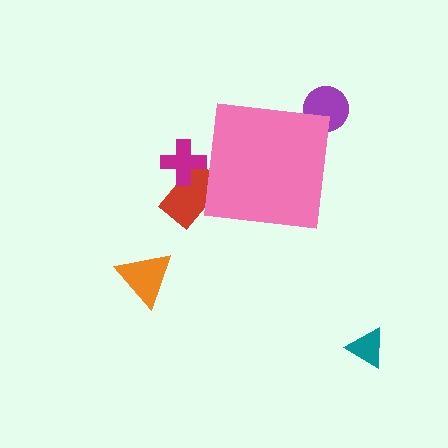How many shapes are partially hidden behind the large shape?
3 shapes are partially hidden.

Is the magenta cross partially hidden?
Yes, the magenta cross is partially hidden behind the pink square.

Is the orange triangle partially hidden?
No, the orange triangle is fully visible.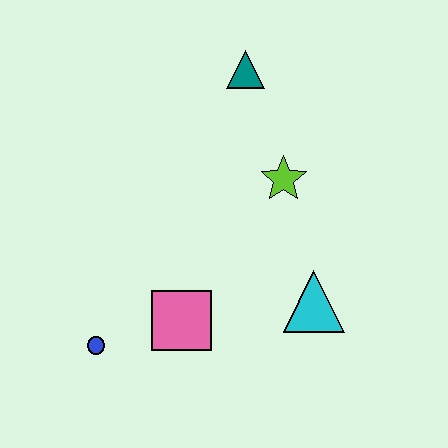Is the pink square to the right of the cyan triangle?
No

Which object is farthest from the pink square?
The teal triangle is farthest from the pink square.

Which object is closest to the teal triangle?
The lime star is closest to the teal triangle.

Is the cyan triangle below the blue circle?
No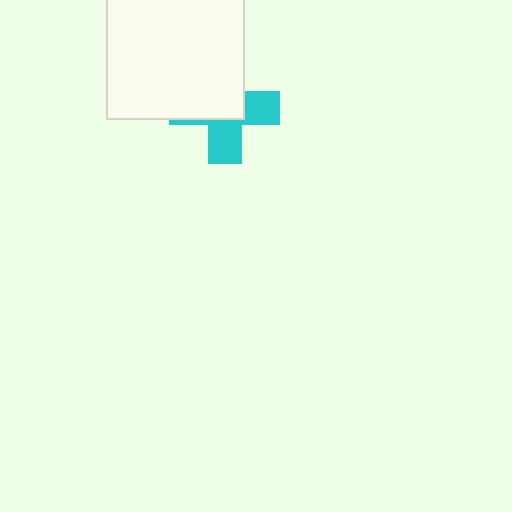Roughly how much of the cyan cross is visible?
About half of it is visible (roughly 46%).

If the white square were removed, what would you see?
You would see the complete cyan cross.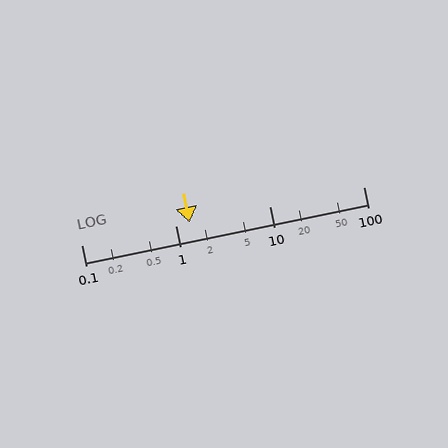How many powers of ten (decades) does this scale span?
The scale spans 3 decades, from 0.1 to 100.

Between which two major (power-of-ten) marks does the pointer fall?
The pointer is between 1 and 10.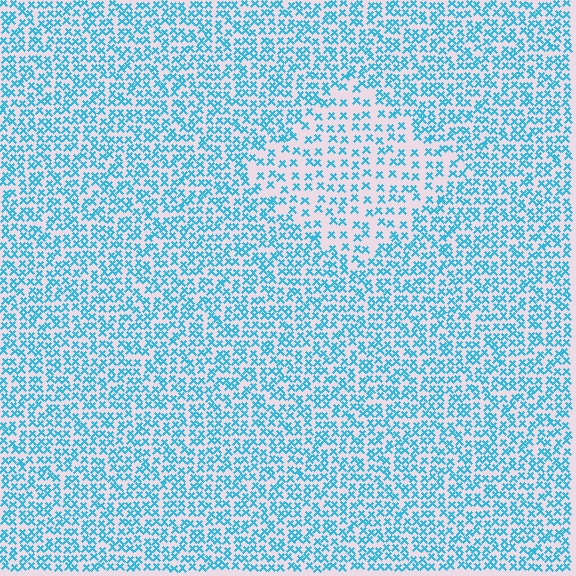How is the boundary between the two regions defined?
The boundary is defined by a change in element density (approximately 1.8x ratio). All elements are the same color, size, and shape.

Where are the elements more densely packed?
The elements are more densely packed outside the diamond boundary.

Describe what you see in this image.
The image contains small cyan elements arranged at two different densities. A diamond-shaped region is visible where the elements are less densely packed than the surrounding area.